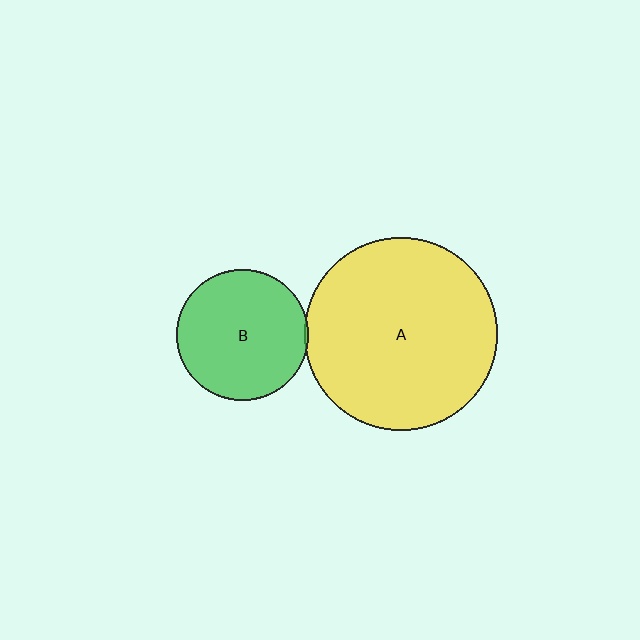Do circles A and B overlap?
Yes.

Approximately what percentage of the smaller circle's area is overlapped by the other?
Approximately 5%.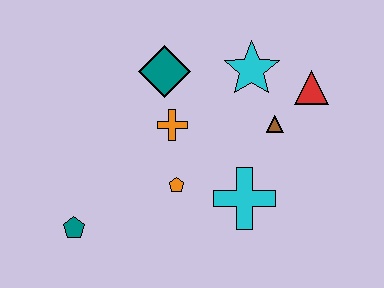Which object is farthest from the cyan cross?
The teal pentagon is farthest from the cyan cross.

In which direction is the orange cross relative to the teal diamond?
The orange cross is below the teal diamond.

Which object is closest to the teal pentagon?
The orange pentagon is closest to the teal pentagon.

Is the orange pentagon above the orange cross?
No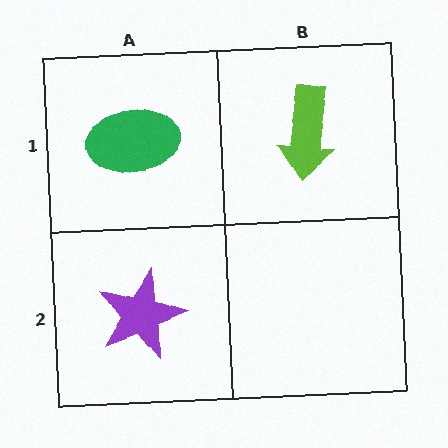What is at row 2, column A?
A purple star.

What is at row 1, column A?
A green ellipse.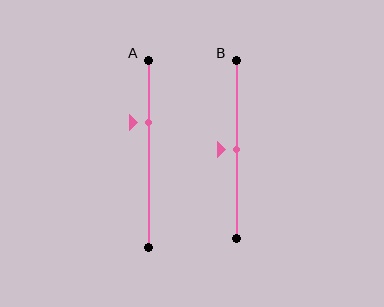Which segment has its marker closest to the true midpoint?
Segment B has its marker closest to the true midpoint.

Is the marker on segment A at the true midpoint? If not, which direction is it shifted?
No, the marker on segment A is shifted upward by about 17% of the segment length.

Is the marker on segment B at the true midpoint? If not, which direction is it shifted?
Yes, the marker on segment B is at the true midpoint.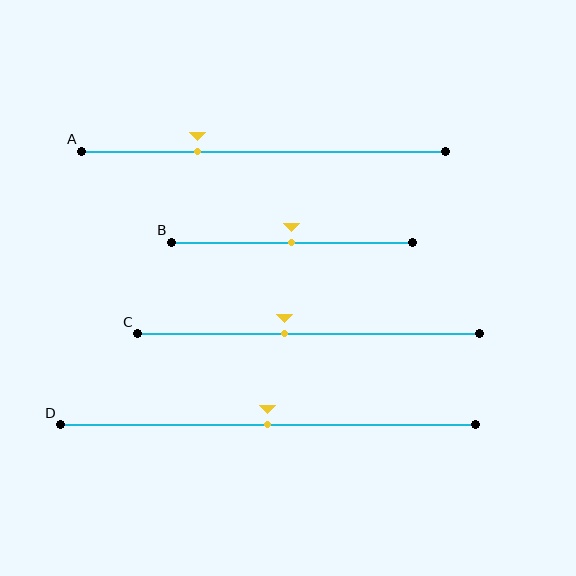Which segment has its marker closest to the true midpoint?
Segment B has its marker closest to the true midpoint.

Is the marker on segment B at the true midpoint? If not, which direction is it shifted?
Yes, the marker on segment B is at the true midpoint.